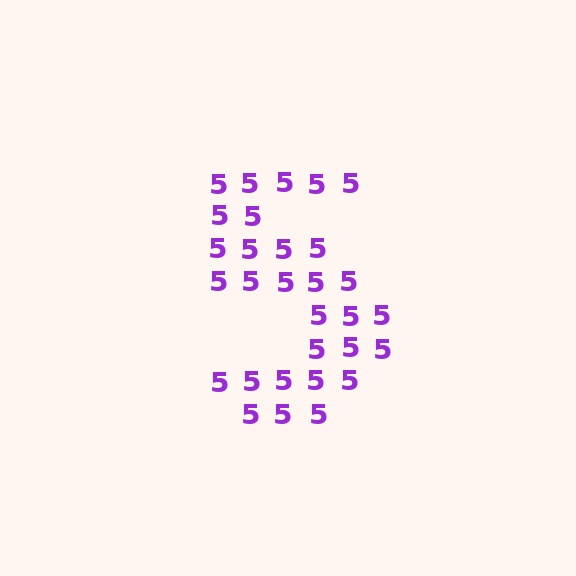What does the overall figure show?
The overall figure shows the digit 5.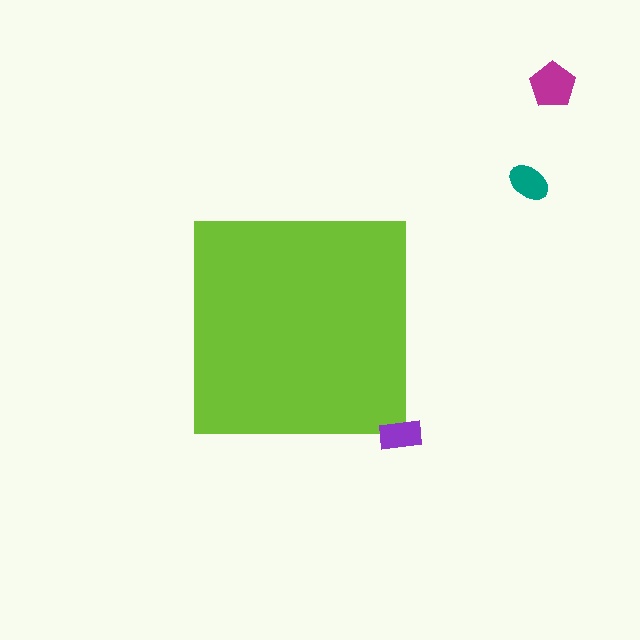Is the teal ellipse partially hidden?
No, the teal ellipse is fully visible.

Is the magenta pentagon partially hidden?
No, the magenta pentagon is fully visible.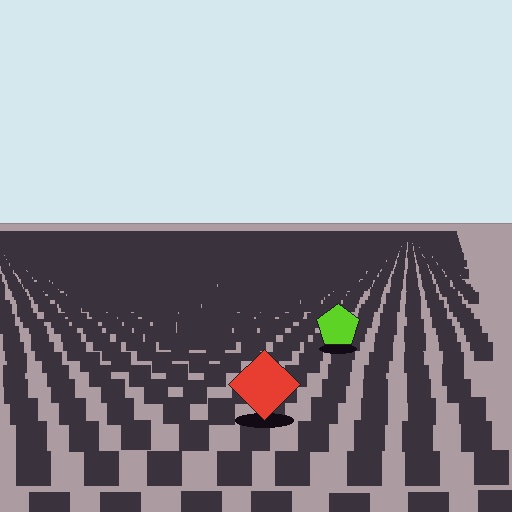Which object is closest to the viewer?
The red diamond is closest. The texture marks near it are larger and more spread out.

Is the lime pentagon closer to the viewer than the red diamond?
No. The red diamond is closer — you can tell from the texture gradient: the ground texture is coarser near it.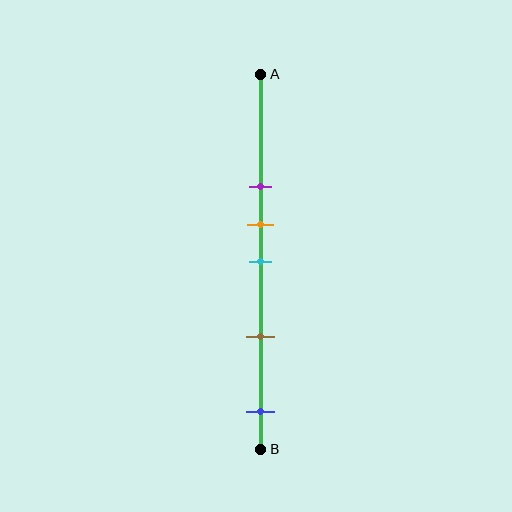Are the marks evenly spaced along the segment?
No, the marks are not evenly spaced.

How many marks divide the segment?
There are 5 marks dividing the segment.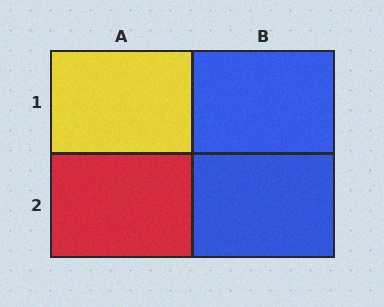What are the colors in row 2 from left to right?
Red, blue.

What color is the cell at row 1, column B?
Blue.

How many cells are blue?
2 cells are blue.